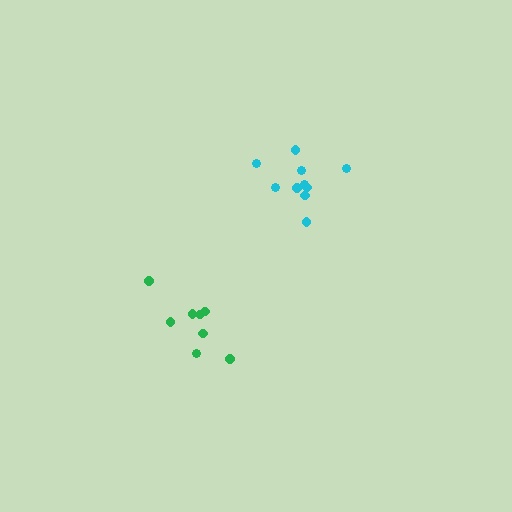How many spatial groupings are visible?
There are 2 spatial groupings.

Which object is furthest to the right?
The cyan cluster is rightmost.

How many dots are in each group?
Group 1: 10 dots, Group 2: 8 dots (18 total).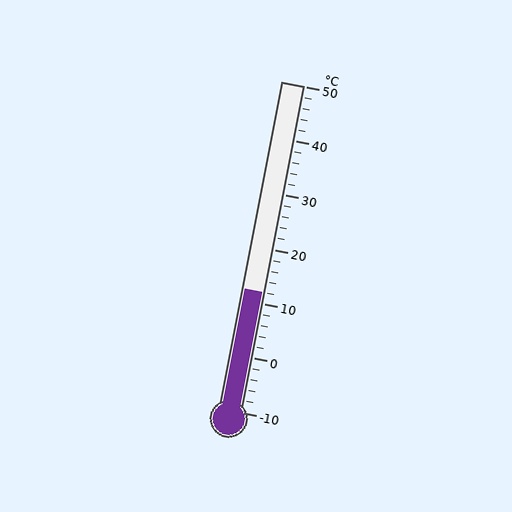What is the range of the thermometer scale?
The thermometer scale ranges from -10°C to 50°C.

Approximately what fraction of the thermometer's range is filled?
The thermometer is filled to approximately 35% of its range.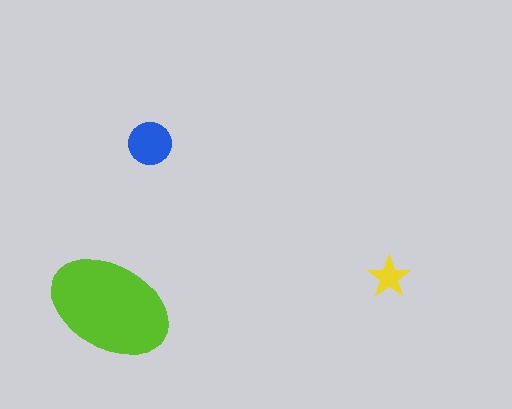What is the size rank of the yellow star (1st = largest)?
3rd.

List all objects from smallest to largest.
The yellow star, the blue circle, the lime ellipse.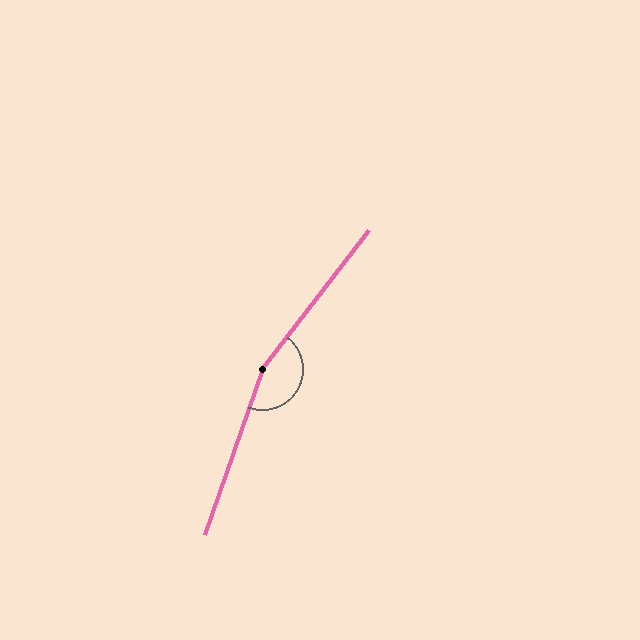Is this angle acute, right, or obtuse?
It is obtuse.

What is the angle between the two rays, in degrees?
Approximately 162 degrees.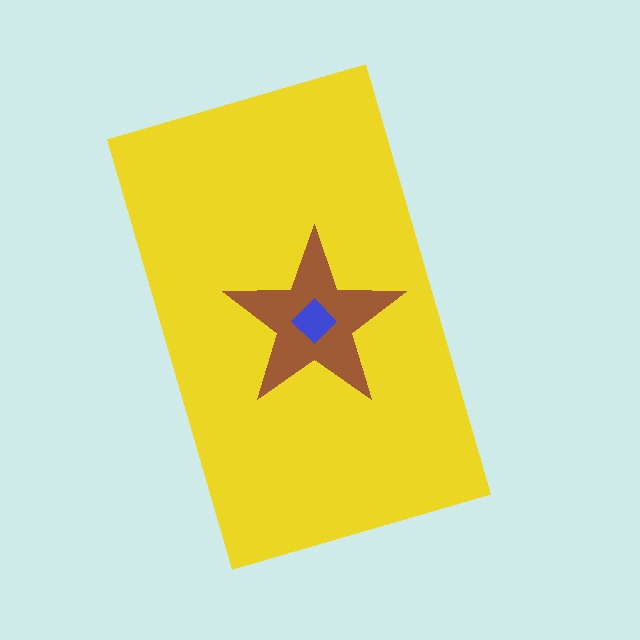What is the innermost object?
The blue diamond.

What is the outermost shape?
The yellow rectangle.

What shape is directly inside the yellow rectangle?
The brown star.